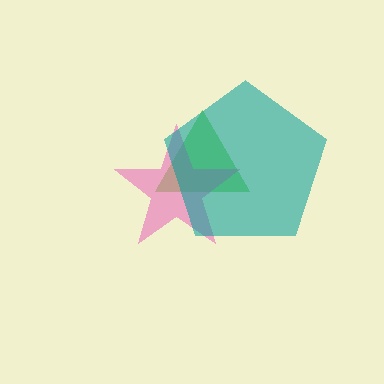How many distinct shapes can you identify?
There are 3 distinct shapes: a lime triangle, a pink star, a teal pentagon.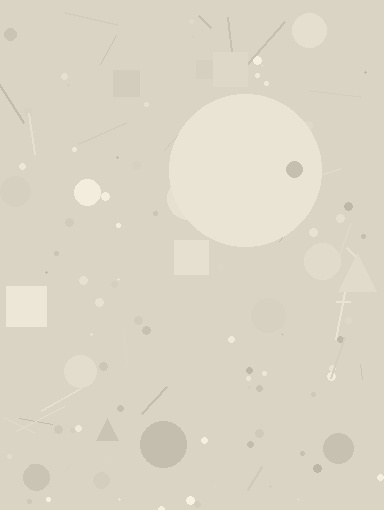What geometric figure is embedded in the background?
A circle is embedded in the background.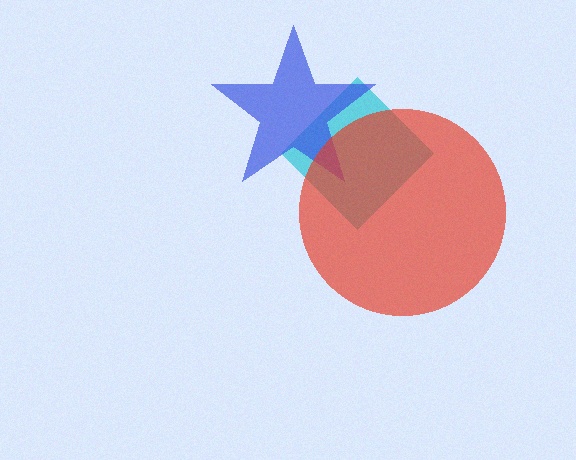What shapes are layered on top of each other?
The layered shapes are: a cyan diamond, a blue star, a red circle.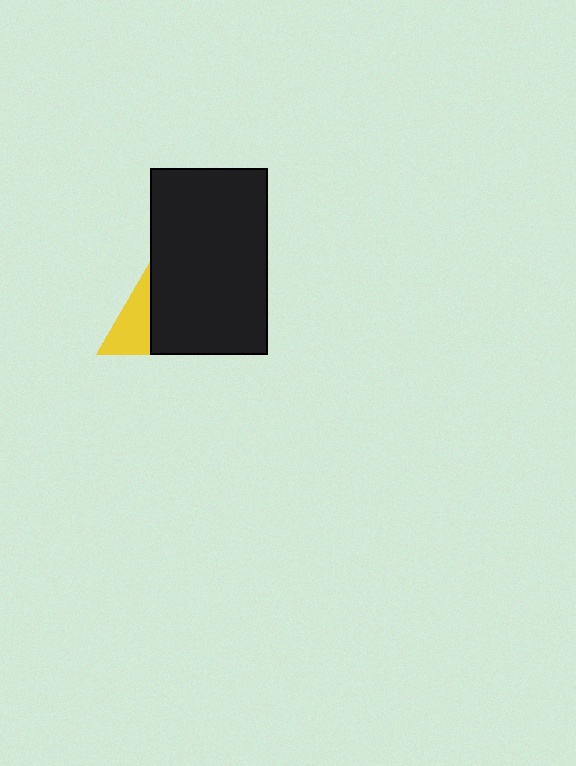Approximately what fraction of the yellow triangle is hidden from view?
Roughly 51% of the yellow triangle is hidden behind the black rectangle.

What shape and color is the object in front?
The object in front is a black rectangle.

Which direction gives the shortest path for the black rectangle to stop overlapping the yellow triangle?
Moving right gives the shortest separation.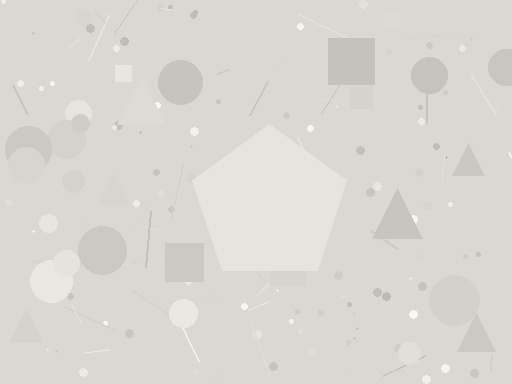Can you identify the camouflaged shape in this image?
The camouflaged shape is a pentagon.